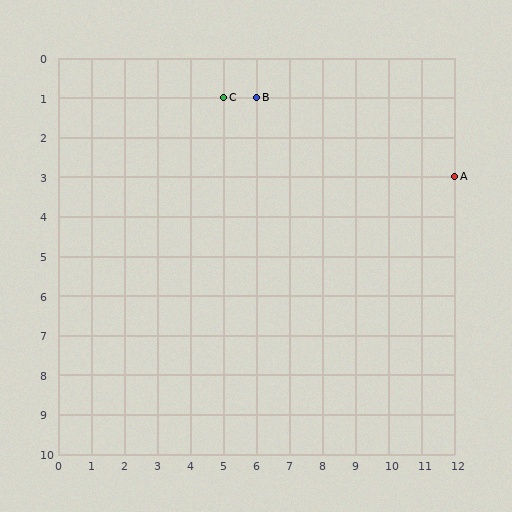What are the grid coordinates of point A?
Point A is at grid coordinates (12, 3).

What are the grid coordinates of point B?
Point B is at grid coordinates (6, 1).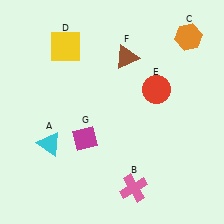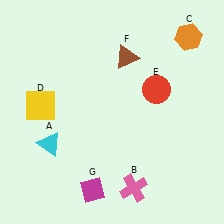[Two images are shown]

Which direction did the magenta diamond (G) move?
The magenta diamond (G) moved down.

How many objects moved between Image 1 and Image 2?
2 objects moved between the two images.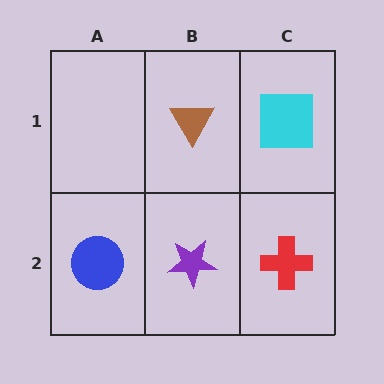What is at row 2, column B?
A purple star.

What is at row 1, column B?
A brown triangle.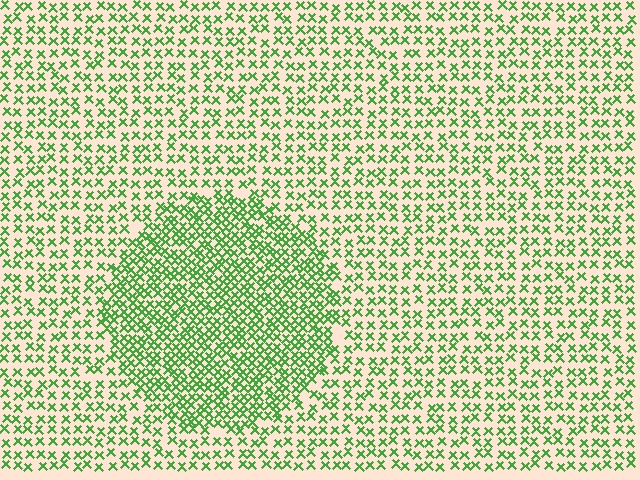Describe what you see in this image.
The image contains small green elements arranged at two different densities. A circle-shaped region is visible where the elements are more densely packed than the surrounding area.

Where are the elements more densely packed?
The elements are more densely packed inside the circle boundary.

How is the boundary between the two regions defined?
The boundary is defined by a change in element density (approximately 1.9x ratio). All elements are the same color, size, and shape.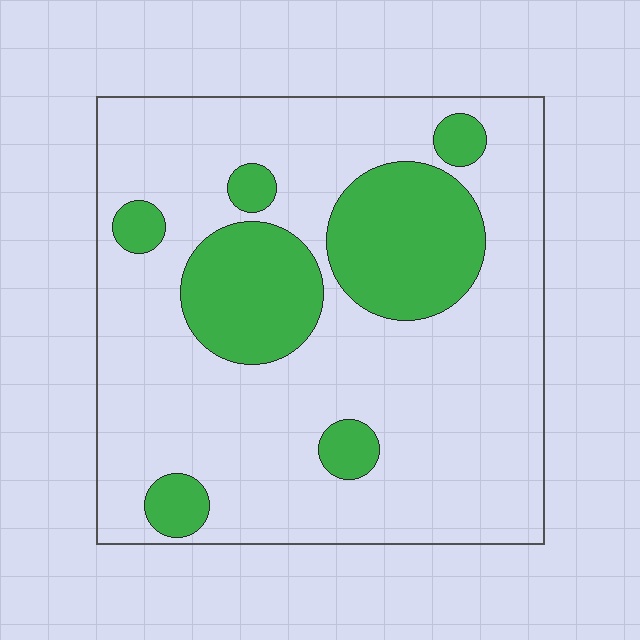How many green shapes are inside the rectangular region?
7.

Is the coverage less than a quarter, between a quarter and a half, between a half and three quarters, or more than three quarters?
Less than a quarter.